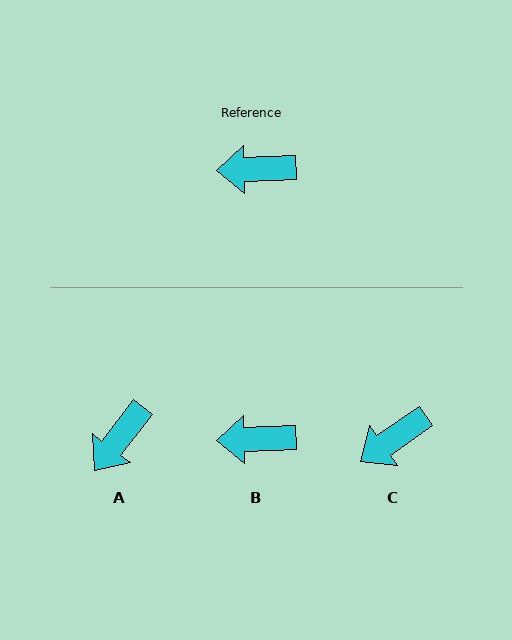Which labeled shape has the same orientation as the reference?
B.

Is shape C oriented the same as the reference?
No, it is off by about 33 degrees.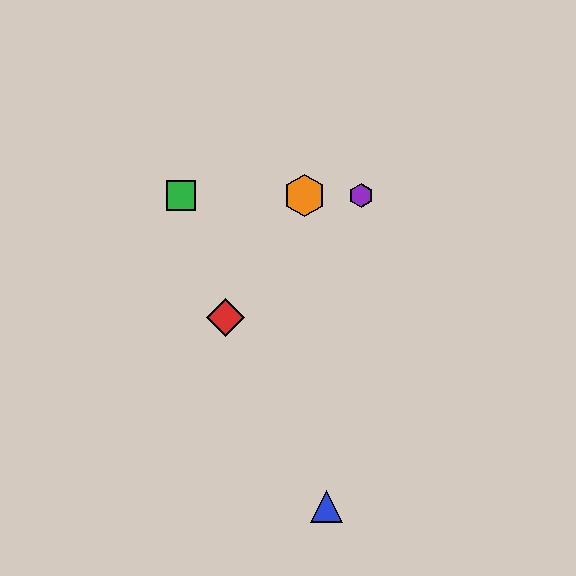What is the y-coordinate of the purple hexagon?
The purple hexagon is at y≈195.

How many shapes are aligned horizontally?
4 shapes (the green square, the yellow hexagon, the purple hexagon, the orange hexagon) are aligned horizontally.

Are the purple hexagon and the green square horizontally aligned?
Yes, both are at y≈195.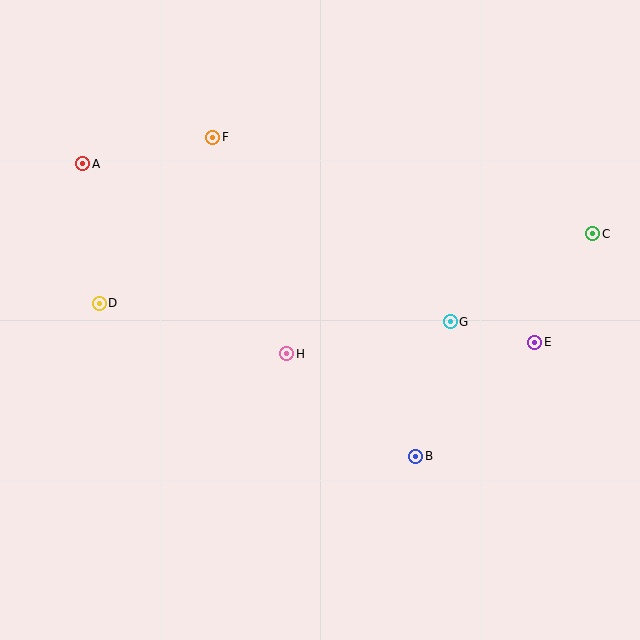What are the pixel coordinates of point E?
Point E is at (535, 342).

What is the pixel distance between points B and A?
The distance between B and A is 443 pixels.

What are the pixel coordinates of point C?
Point C is at (593, 234).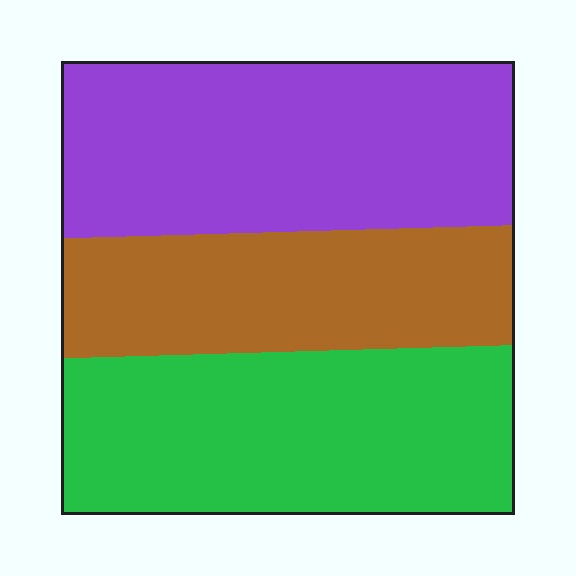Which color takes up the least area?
Brown, at roughly 25%.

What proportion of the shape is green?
Green takes up about three eighths (3/8) of the shape.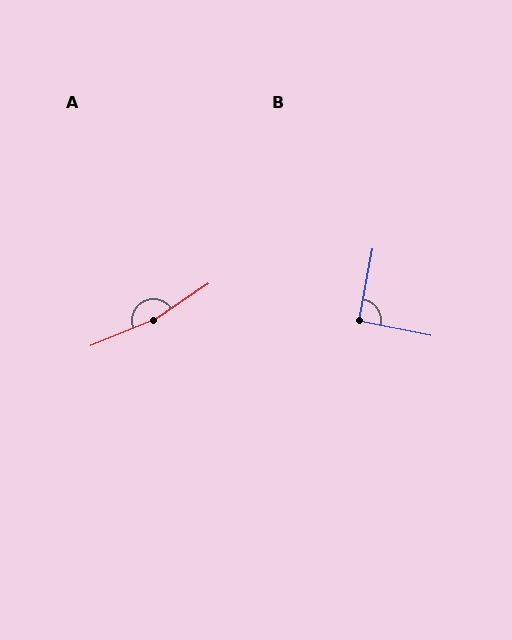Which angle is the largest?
A, at approximately 168 degrees.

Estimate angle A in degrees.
Approximately 168 degrees.